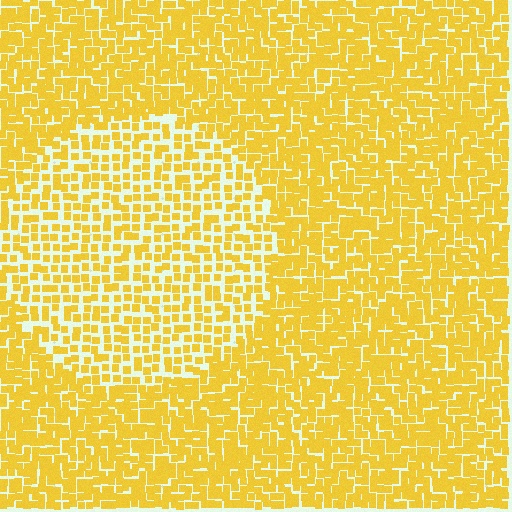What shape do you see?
I see a circle.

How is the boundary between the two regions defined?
The boundary is defined by a change in element density (approximately 1.7x ratio). All elements are the same color, size, and shape.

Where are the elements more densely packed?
The elements are more densely packed outside the circle boundary.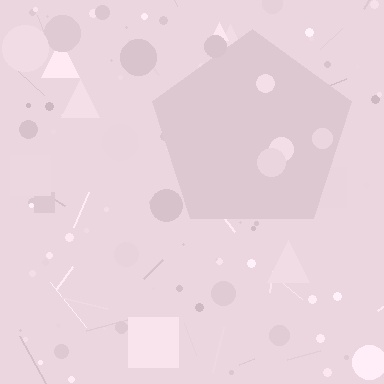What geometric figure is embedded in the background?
A pentagon is embedded in the background.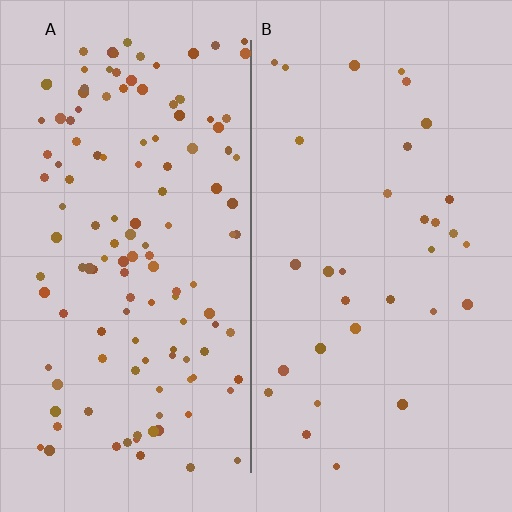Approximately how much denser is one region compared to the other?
Approximately 4.0× — region A over region B.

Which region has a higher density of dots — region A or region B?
A (the left).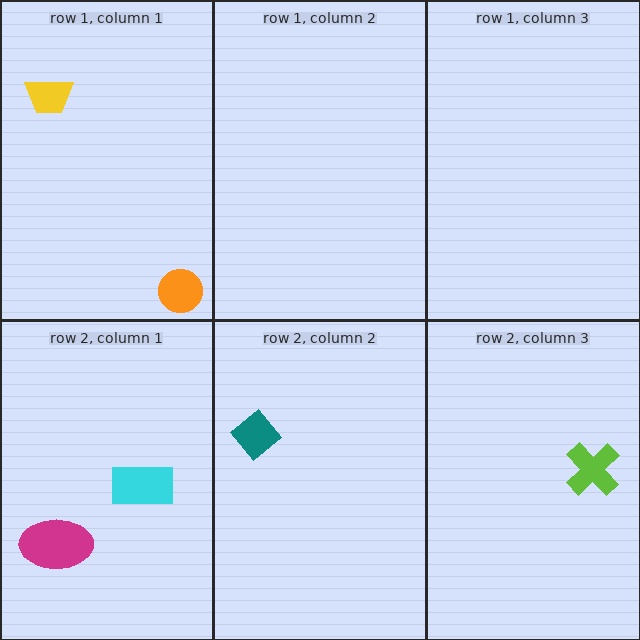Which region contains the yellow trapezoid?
The row 1, column 1 region.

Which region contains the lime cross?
The row 2, column 3 region.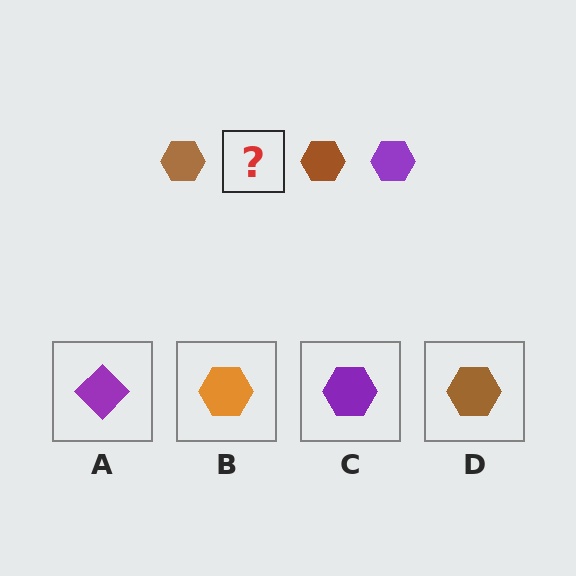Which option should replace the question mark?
Option C.